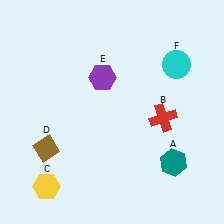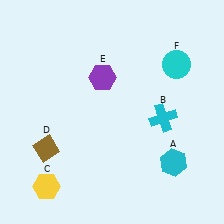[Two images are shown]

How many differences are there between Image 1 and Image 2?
There are 2 differences between the two images.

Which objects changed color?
A changed from teal to cyan. B changed from red to cyan.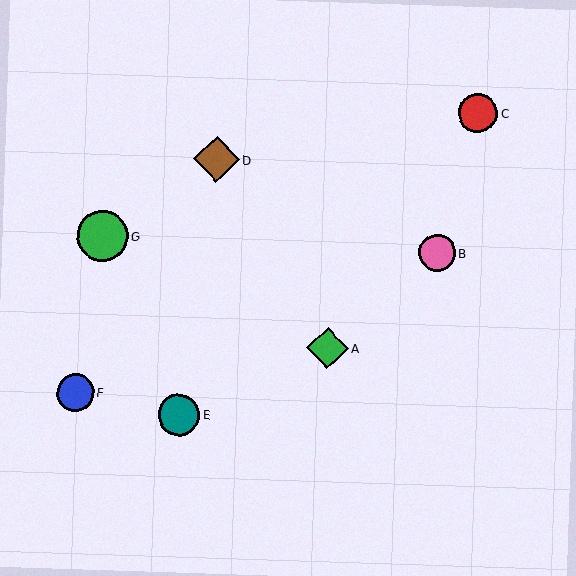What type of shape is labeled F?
Shape F is a blue circle.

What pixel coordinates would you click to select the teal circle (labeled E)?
Click at (179, 415) to select the teal circle E.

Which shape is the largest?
The green circle (labeled G) is the largest.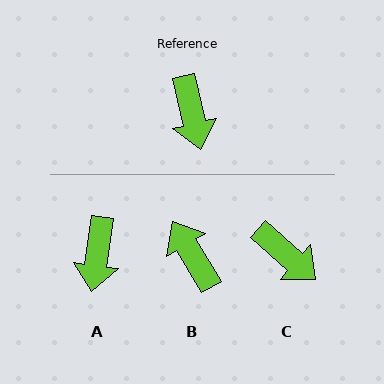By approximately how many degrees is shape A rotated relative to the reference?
Approximately 22 degrees clockwise.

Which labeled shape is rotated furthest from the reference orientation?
B, about 163 degrees away.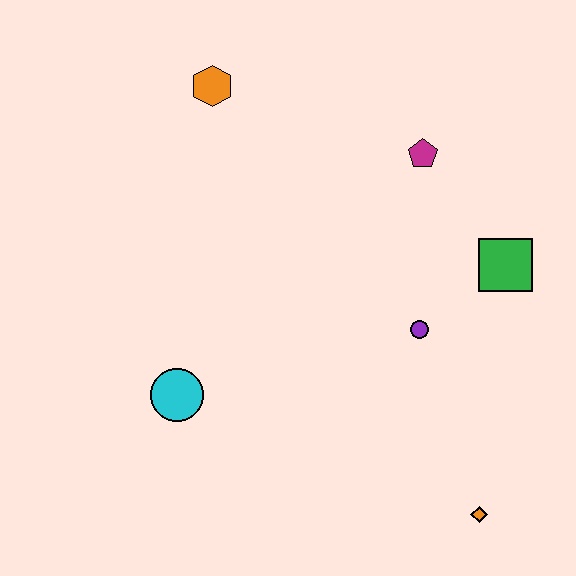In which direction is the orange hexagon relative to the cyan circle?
The orange hexagon is above the cyan circle.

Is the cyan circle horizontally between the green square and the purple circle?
No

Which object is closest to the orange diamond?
The purple circle is closest to the orange diamond.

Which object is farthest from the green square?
The cyan circle is farthest from the green square.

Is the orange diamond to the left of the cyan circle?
No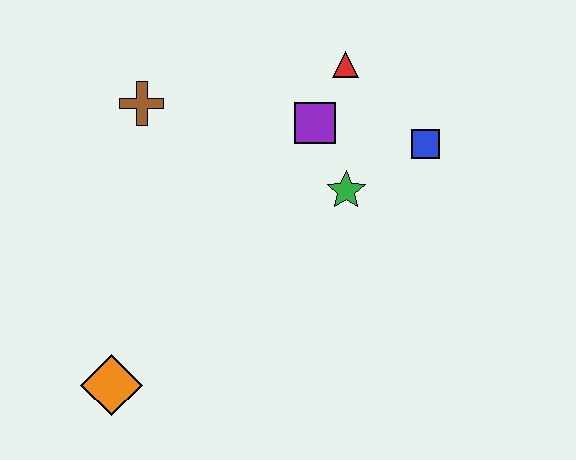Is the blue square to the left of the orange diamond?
No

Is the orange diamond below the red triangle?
Yes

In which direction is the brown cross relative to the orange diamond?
The brown cross is above the orange diamond.